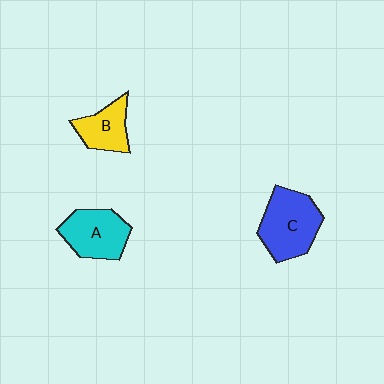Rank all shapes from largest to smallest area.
From largest to smallest: C (blue), A (cyan), B (yellow).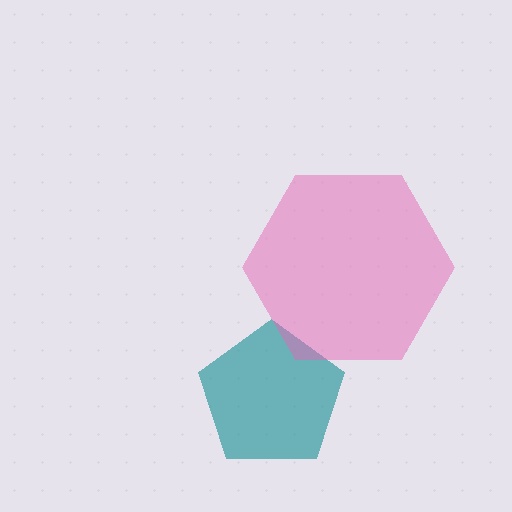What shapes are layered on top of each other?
The layered shapes are: a teal pentagon, a pink hexagon.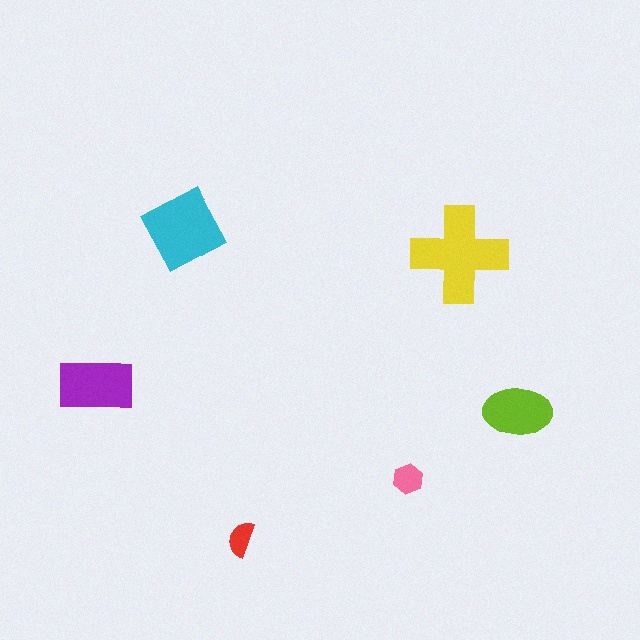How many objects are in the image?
There are 6 objects in the image.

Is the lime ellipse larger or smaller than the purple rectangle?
Smaller.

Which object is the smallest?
The red semicircle.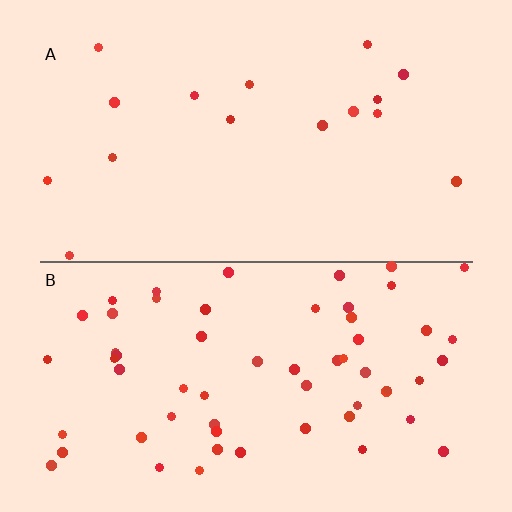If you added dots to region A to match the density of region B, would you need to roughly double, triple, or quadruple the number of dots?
Approximately quadruple.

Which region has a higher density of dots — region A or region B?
B (the bottom).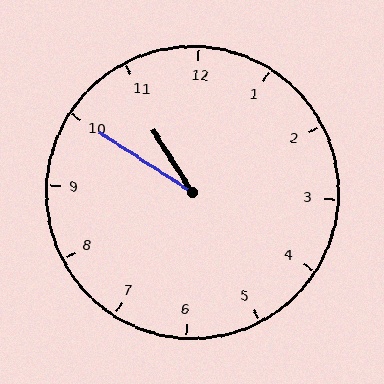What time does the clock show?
10:50.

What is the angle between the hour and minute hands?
Approximately 25 degrees.